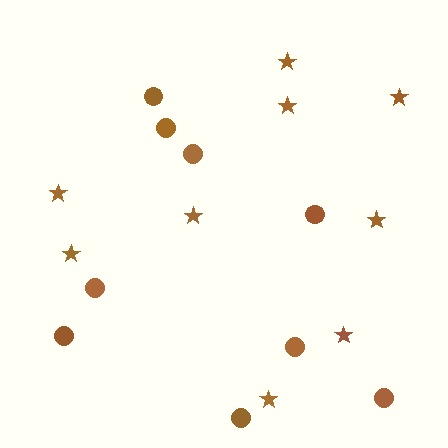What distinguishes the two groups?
There are 2 groups: one group of circles (9) and one group of stars (9).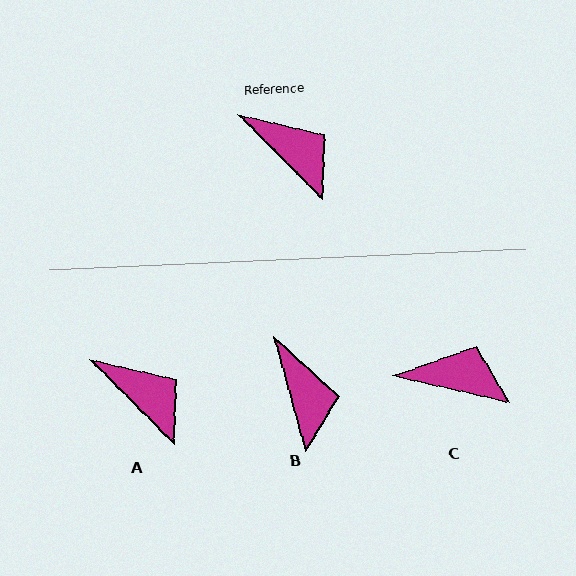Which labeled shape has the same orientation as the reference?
A.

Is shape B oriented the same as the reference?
No, it is off by about 29 degrees.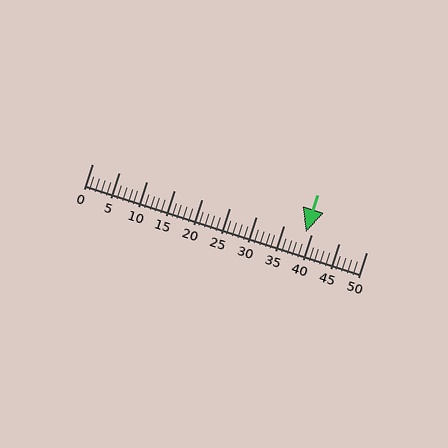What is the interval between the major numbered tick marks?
The major tick marks are spaced 5 units apart.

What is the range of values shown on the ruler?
The ruler shows values from 0 to 50.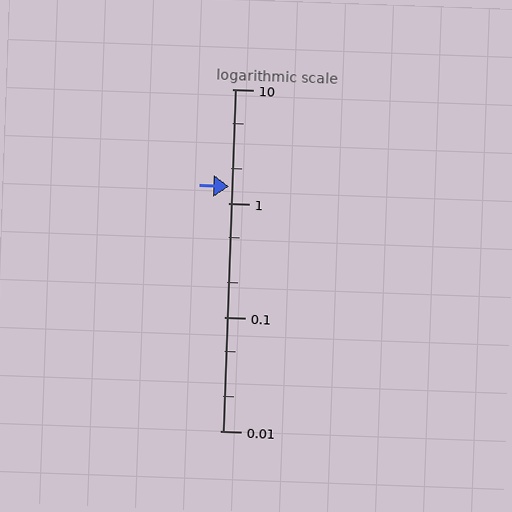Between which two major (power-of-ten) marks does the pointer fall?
The pointer is between 1 and 10.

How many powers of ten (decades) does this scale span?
The scale spans 3 decades, from 0.01 to 10.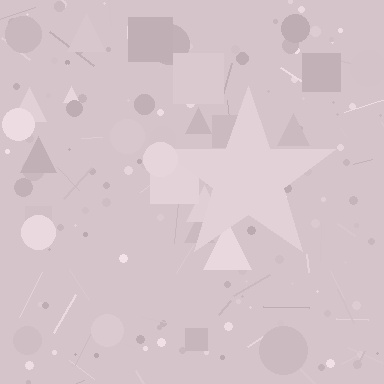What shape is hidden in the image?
A star is hidden in the image.